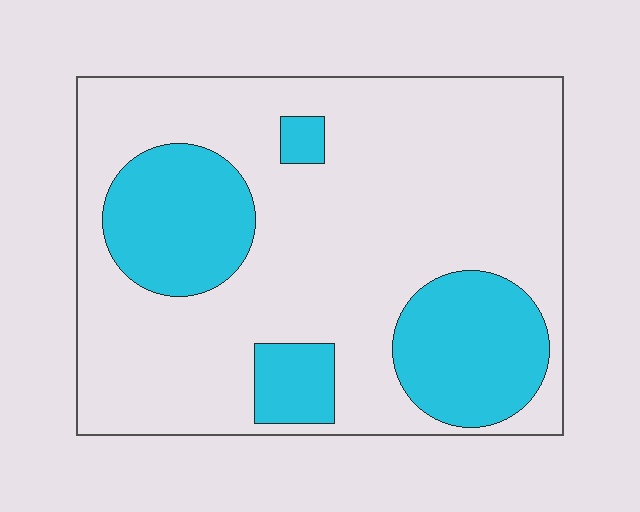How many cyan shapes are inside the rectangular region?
4.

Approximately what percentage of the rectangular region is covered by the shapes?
Approximately 25%.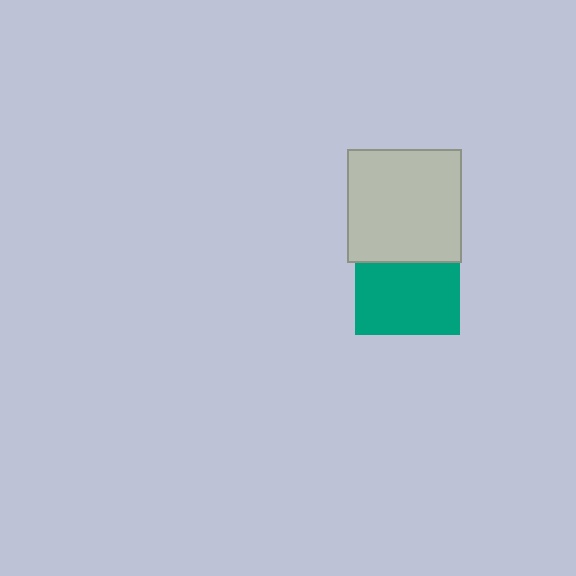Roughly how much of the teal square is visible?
Most of it is visible (roughly 68%).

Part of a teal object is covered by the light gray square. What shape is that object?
It is a square.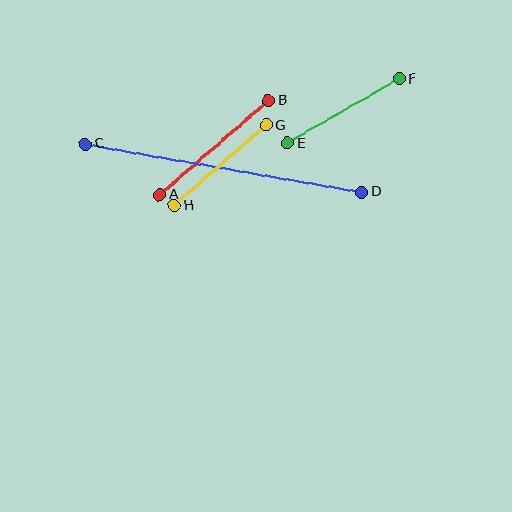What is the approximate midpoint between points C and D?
The midpoint is at approximately (224, 168) pixels.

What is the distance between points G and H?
The distance is approximately 122 pixels.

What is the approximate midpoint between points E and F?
The midpoint is at approximately (343, 111) pixels.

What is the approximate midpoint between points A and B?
The midpoint is at approximately (214, 148) pixels.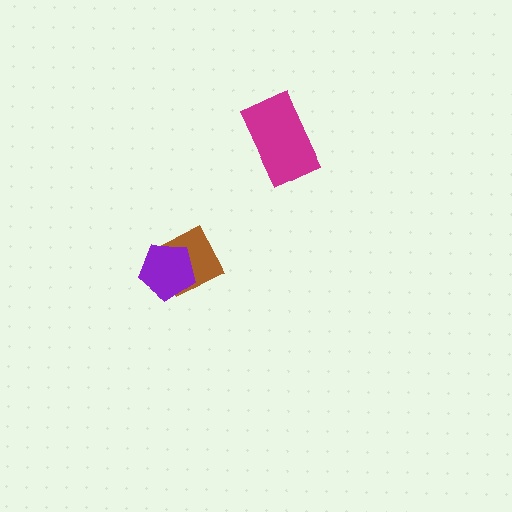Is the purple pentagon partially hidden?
No, no other shape covers it.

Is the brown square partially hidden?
Yes, it is partially covered by another shape.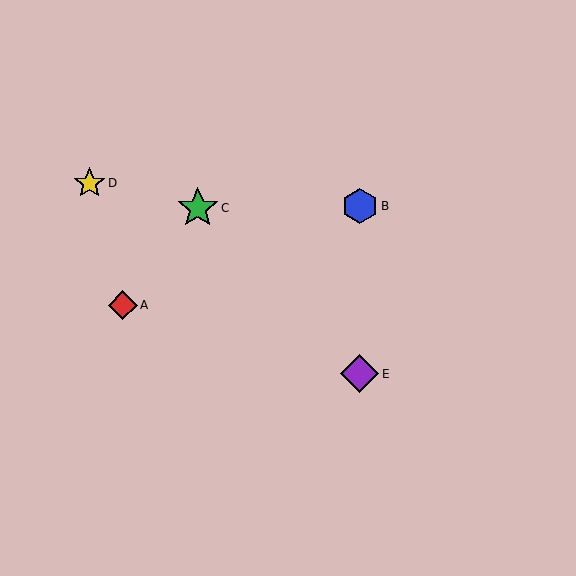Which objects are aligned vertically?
Objects B, E are aligned vertically.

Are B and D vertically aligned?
No, B is at x≈360 and D is at x≈89.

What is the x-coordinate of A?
Object A is at x≈123.